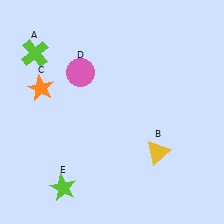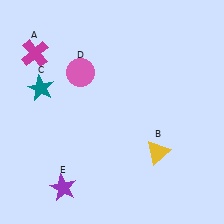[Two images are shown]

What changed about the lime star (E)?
In Image 1, E is lime. In Image 2, it changed to purple.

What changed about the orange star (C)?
In Image 1, C is orange. In Image 2, it changed to teal.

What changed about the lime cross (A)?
In Image 1, A is lime. In Image 2, it changed to magenta.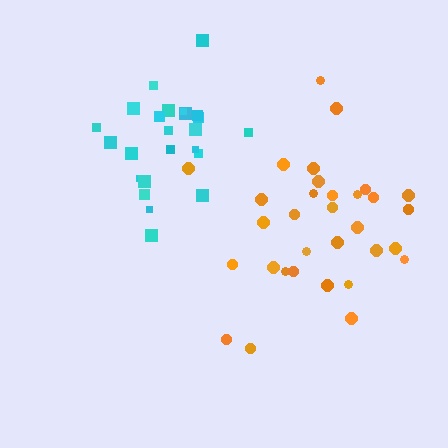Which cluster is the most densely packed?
Cyan.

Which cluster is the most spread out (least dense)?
Orange.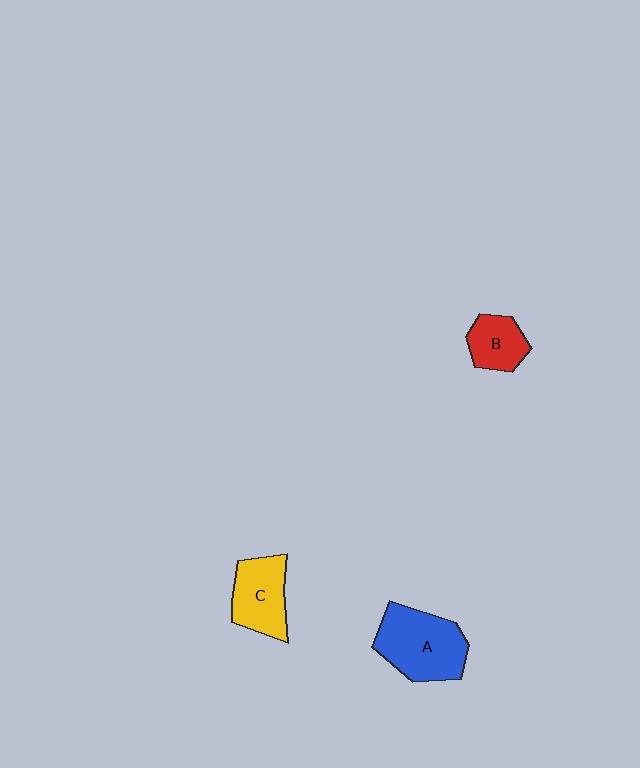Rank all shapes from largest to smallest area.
From largest to smallest: A (blue), C (yellow), B (red).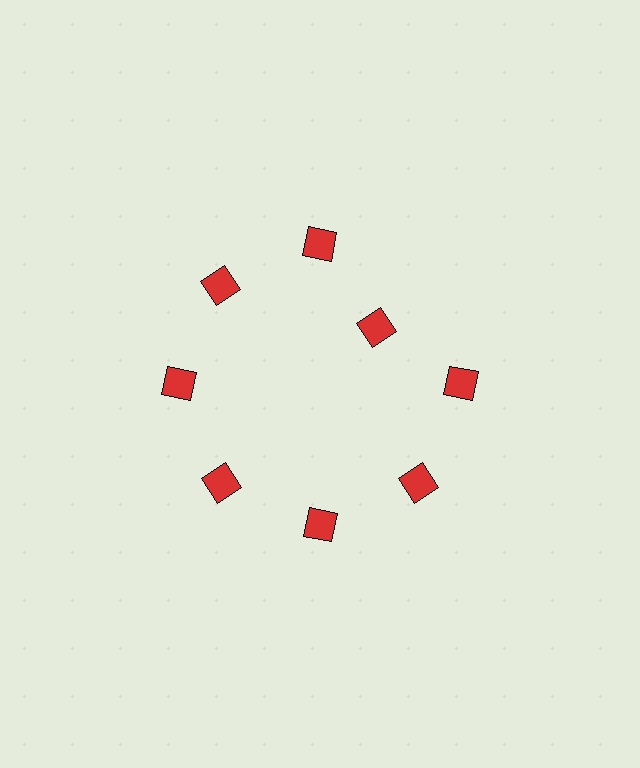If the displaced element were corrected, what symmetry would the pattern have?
It would have 8-fold rotational symmetry — the pattern would map onto itself every 45 degrees.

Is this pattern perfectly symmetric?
No. The 8 red diamonds are arranged in a ring, but one element near the 2 o'clock position is pulled inward toward the center, breaking the 8-fold rotational symmetry.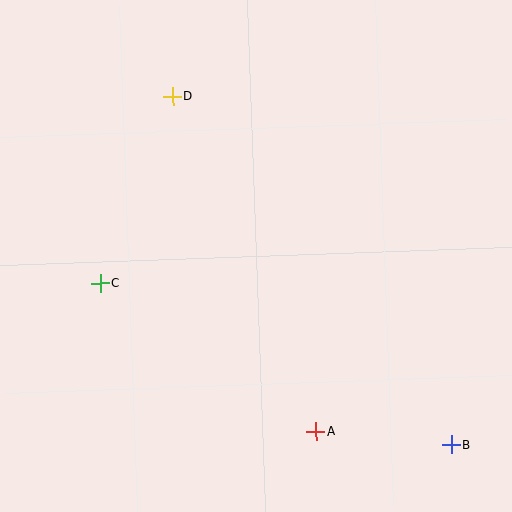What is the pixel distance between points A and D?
The distance between A and D is 365 pixels.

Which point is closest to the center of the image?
Point C at (100, 283) is closest to the center.